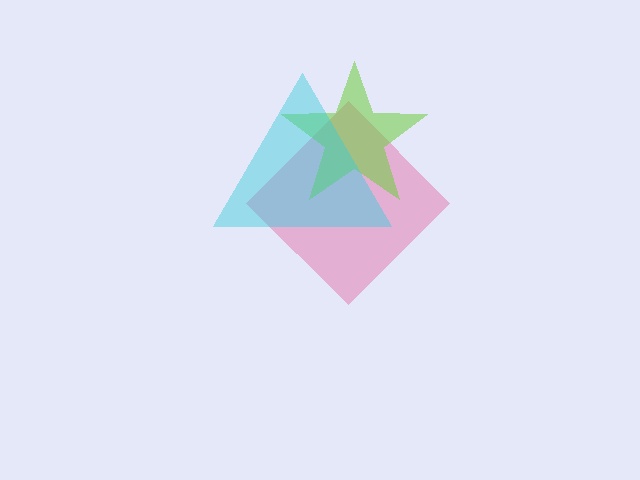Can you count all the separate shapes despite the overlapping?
Yes, there are 3 separate shapes.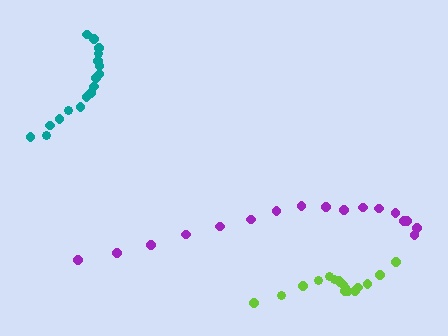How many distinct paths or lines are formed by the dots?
There are 3 distinct paths.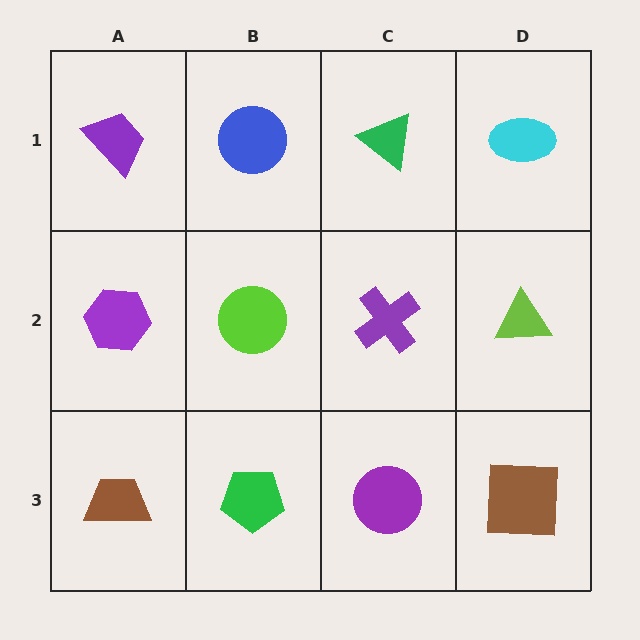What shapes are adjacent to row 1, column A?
A purple hexagon (row 2, column A), a blue circle (row 1, column B).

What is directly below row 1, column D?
A lime triangle.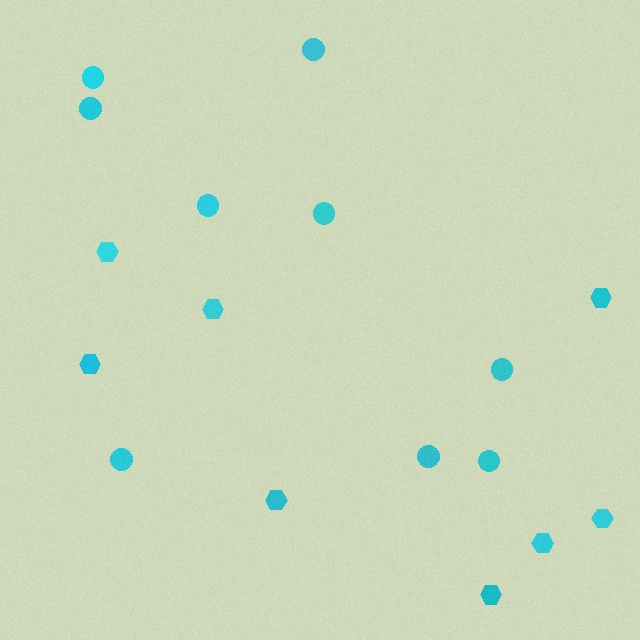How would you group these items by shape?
There are 2 groups: one group of hexagons (8) and one group of circles (9).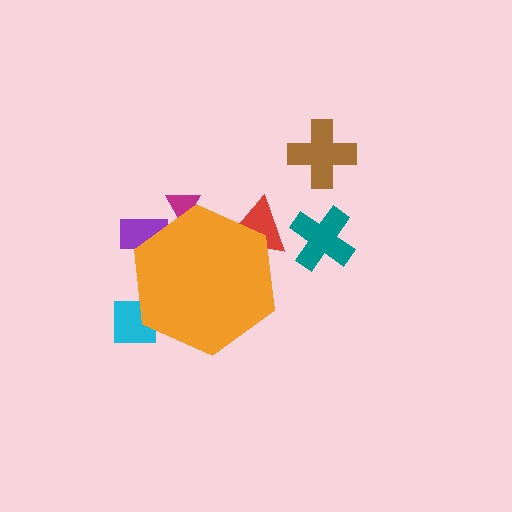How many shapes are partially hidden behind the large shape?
4 shapes are partially hidden.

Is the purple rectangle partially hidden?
Yes, the purple rectangle is partially hidden behind the orange hexagon.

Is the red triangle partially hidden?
Yes, the red triangle is partially hidden behind the orange hexagon.